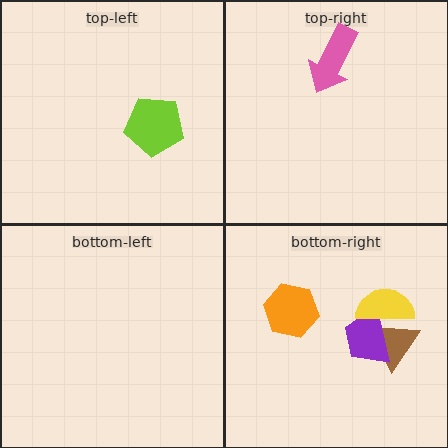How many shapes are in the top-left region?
1.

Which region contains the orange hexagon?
The bottom-right region.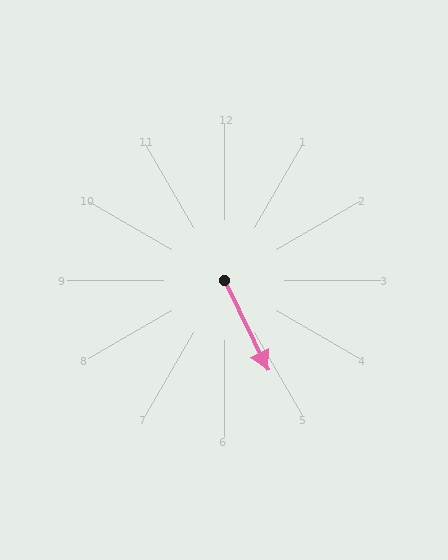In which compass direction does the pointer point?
Southeast.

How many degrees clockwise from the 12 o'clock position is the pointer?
Approximately 154 degrees.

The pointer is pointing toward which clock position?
Roughly 5 o'clock.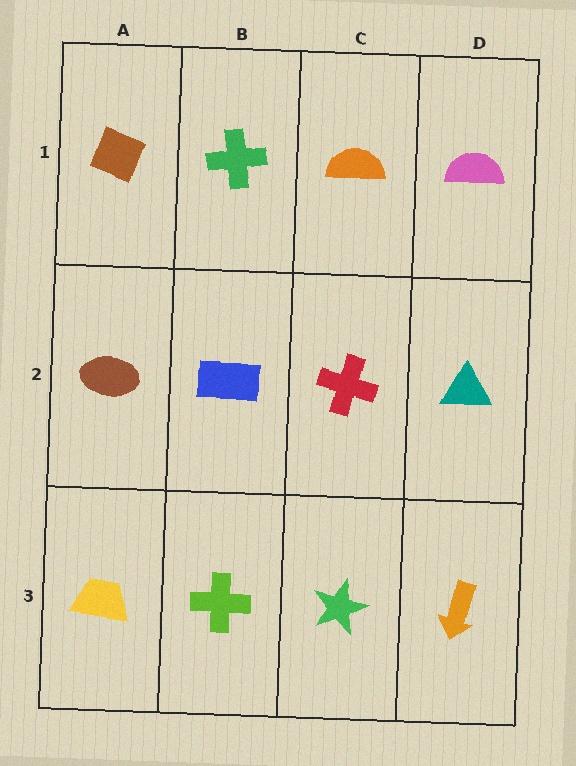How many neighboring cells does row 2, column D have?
3.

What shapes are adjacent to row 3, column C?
A red cross (row 2, column C), a lime cross (row 3, column B), an orange arrow (row 3, column D).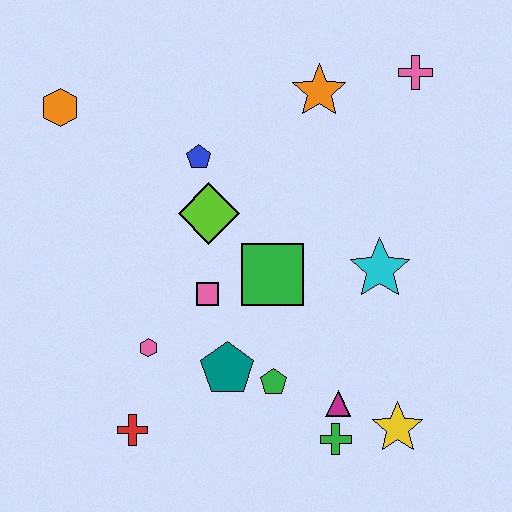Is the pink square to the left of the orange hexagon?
No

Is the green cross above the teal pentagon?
No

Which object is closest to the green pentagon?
The teal pentagon is closest to the green pentagon.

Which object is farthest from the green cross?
The orange hexagon is farthest from the green cross.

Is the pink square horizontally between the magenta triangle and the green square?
No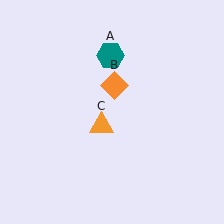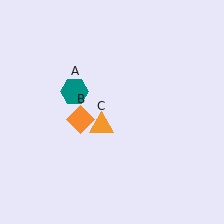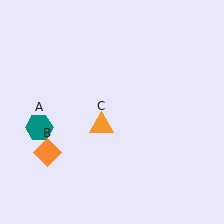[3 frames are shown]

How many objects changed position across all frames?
2 objects changed position: teal hexagon (object A), orange diamond (object B).